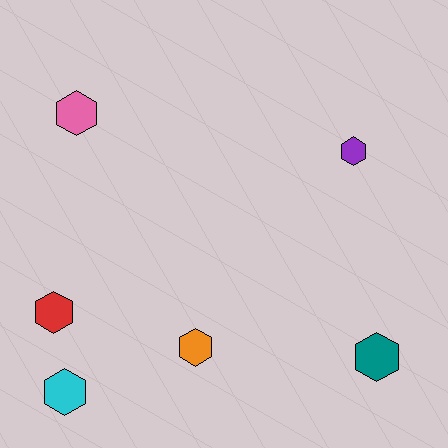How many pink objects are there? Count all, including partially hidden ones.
There is 1 pink object.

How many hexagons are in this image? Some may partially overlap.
There are 6 hexagons.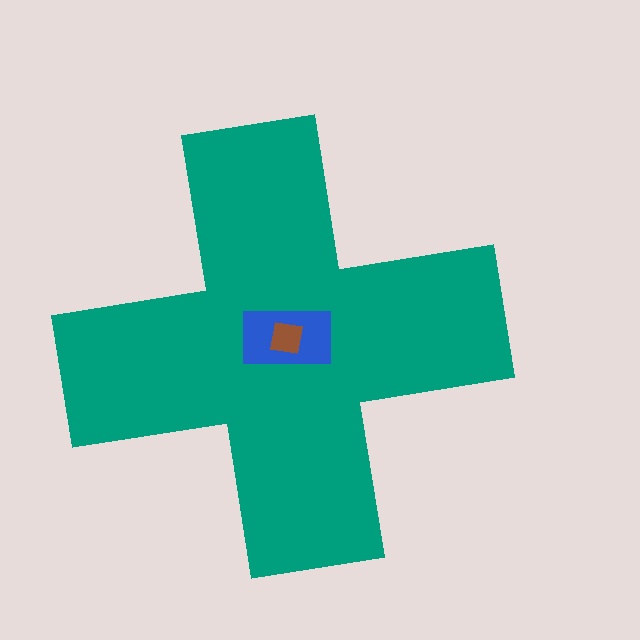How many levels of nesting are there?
3.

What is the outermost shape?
The teal cross.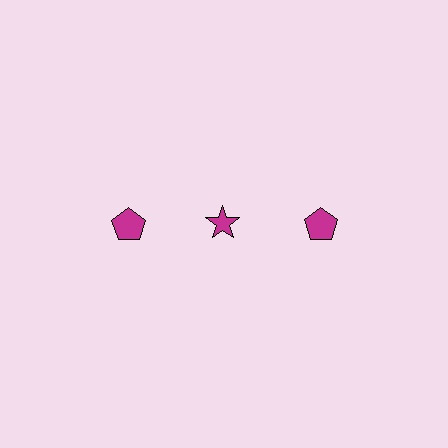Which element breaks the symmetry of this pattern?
The magenta star in the top row, second from left column breaks the symmetry. All other shapes are magenta pentagons.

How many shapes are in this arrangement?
There are 3 shapes arranged in a grid pattern.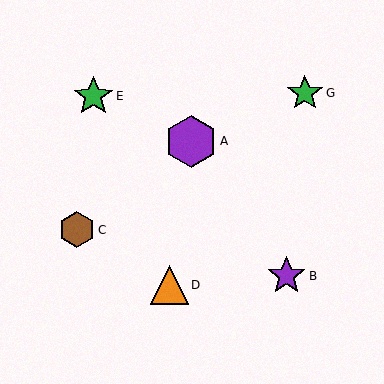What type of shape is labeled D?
Shape D is an orange triangle.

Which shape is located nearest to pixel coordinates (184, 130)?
The purple hexagon (labeled A) at (191, 141) is nearest to that location.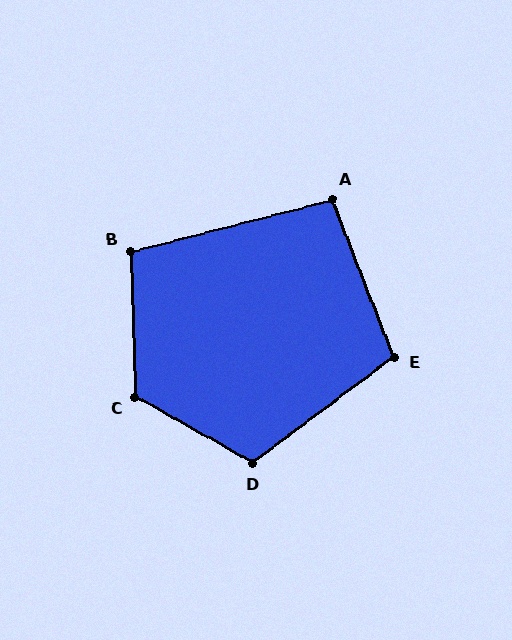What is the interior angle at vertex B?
Approximately 103 degrees (obtuse).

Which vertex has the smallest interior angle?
A, at approximately 97 degrees.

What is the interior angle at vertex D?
Approximately 114 degrees (obtuse).